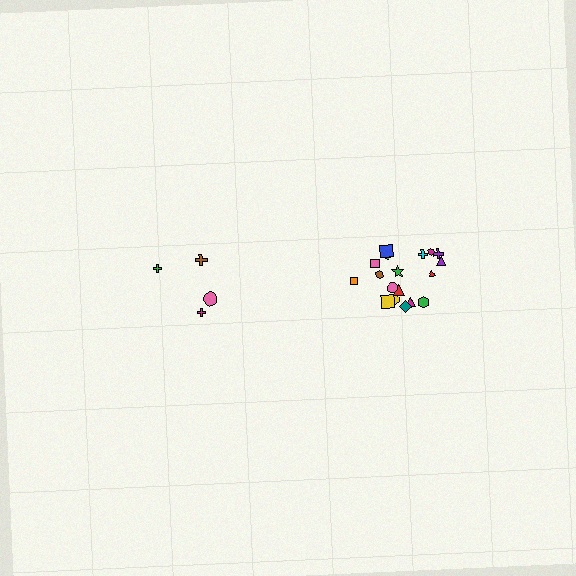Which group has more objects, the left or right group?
The right group.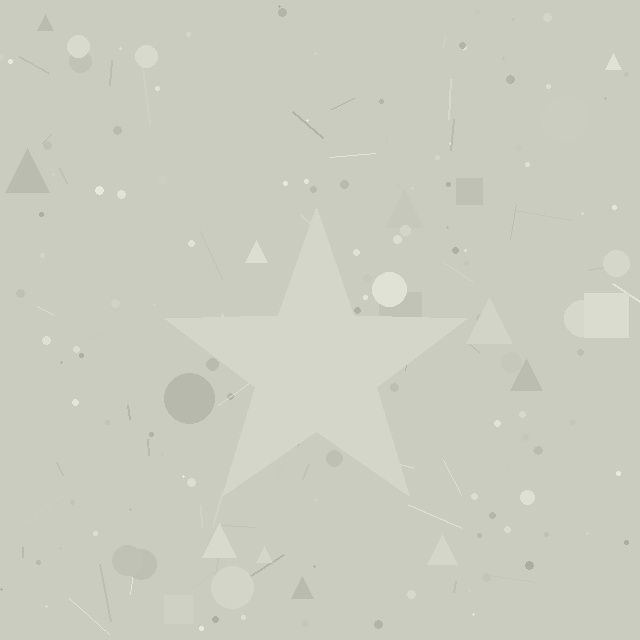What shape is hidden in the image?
A star is hidden in the image.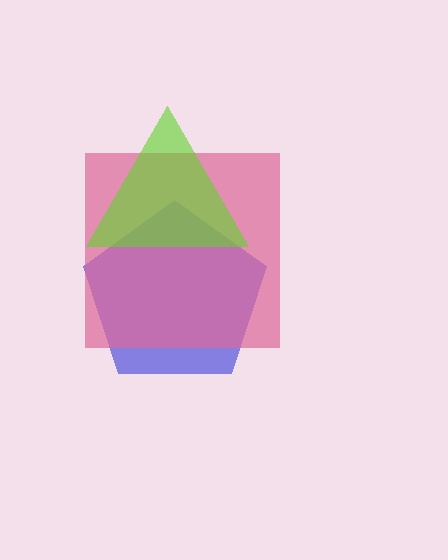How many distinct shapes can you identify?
There are 3 distinct shapes: a blue pentagon, a pink square, a lime triangle.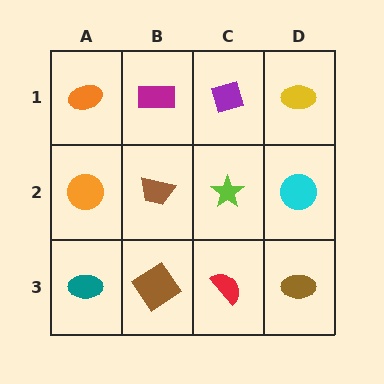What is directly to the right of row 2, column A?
A brown trapezoid.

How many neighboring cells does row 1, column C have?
3.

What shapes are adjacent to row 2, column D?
A yellow ellipse (row 1, column D), a brown ellipse (row 3, column D), a lime star (row 2, column C).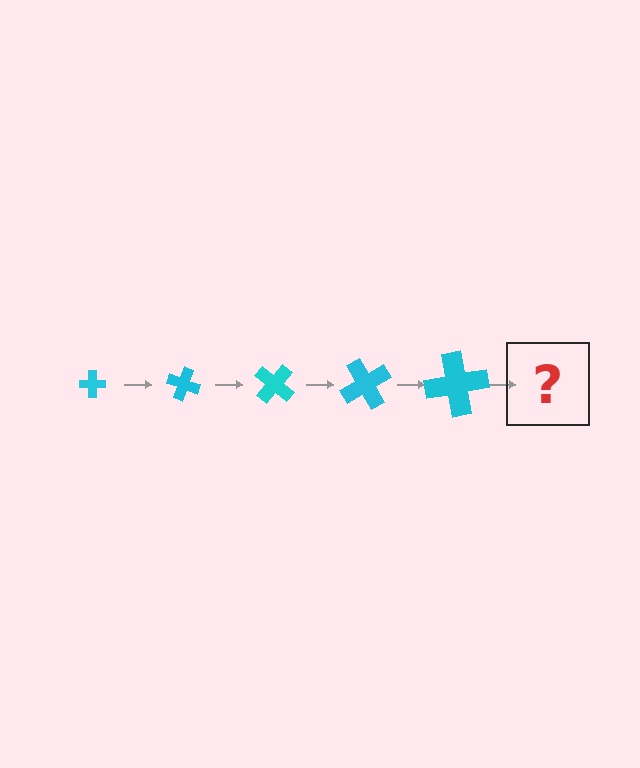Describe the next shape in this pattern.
It should be a cross, larger than the previous one and rotated 100 degrees from the start.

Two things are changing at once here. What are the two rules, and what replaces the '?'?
The two rules are that the cross grows larger each step and it rotates 20 degrees each step. The '?' should be a cross, larger than the previous one and rotated 100 degrees from the start.